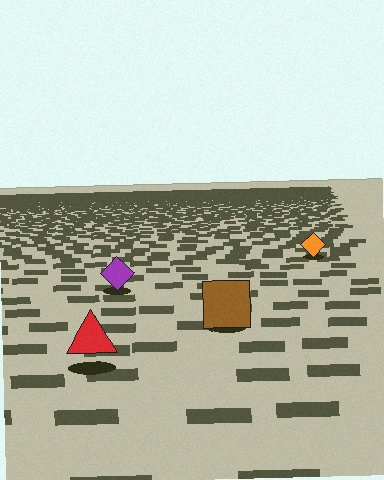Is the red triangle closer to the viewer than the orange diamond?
Yes. The red triangle is closer — you can tell from the texture gradient: the ground texture is coarser near it.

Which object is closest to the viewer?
The red triangle is closest. The texture marks near it are larger and more spread out.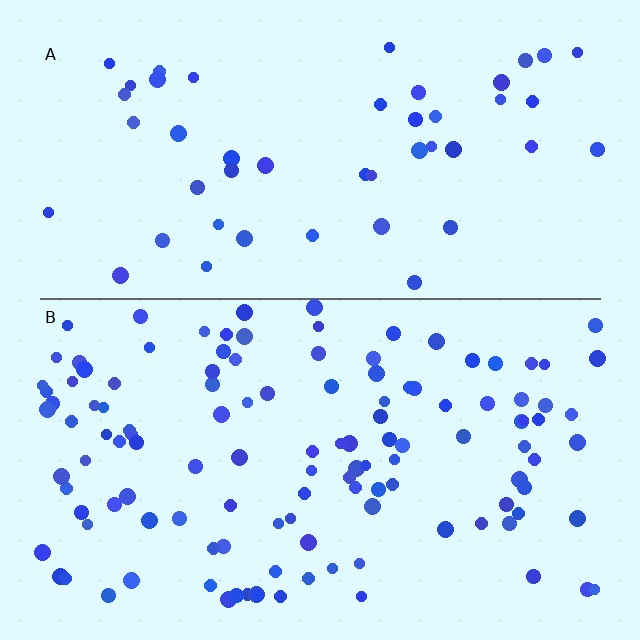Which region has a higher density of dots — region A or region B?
B (the bottom).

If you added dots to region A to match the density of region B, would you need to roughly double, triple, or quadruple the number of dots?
Approximately triple.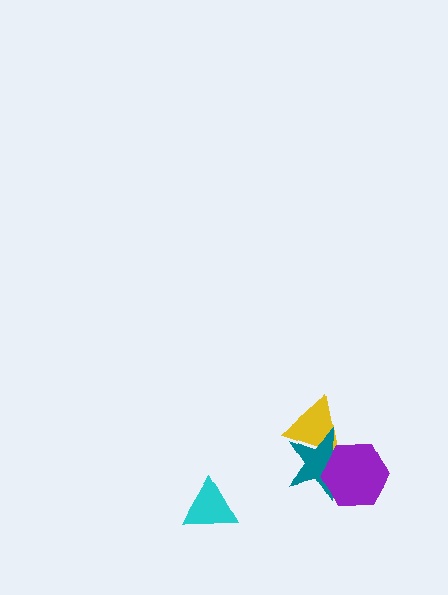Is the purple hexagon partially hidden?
No, no other shape covers it.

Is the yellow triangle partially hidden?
Yes, it is partially covered by another shape.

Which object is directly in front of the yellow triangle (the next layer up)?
The teal star is directly in front of the yellow triangle.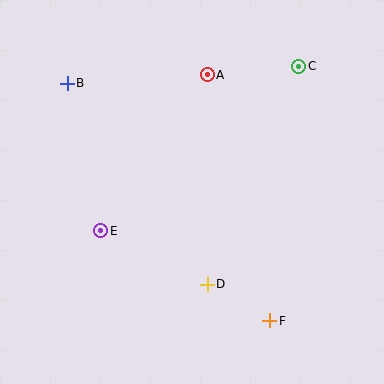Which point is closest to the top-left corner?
Point B is closest to the top-left corner.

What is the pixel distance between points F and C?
The distance between F and C is 256 pixels.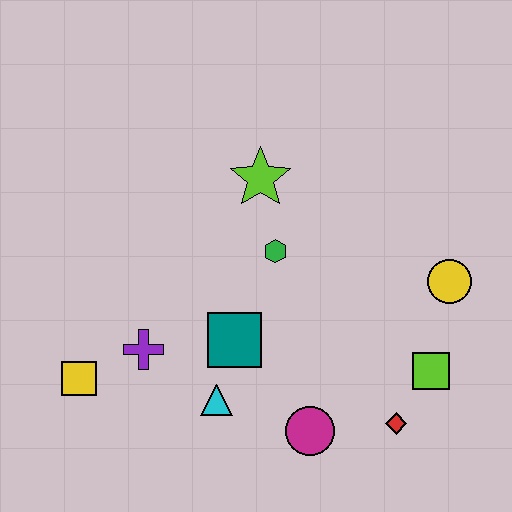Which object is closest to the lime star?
The green hexagon is closest to the lime star.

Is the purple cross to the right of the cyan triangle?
No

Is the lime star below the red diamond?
No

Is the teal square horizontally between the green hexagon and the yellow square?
Yes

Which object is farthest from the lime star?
The red diamond is farthest from the lime star.